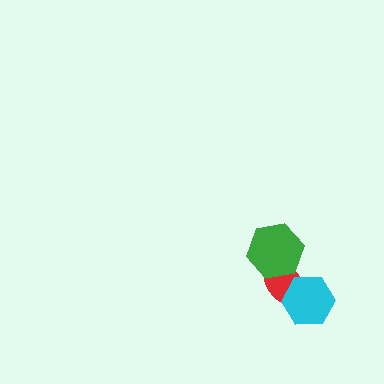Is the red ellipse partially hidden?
Yes, it is partially covered by another shape.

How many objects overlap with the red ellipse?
2 objects overlap with the red ellipse.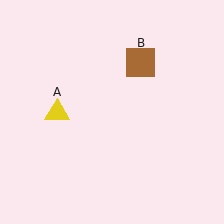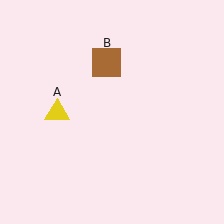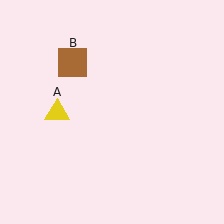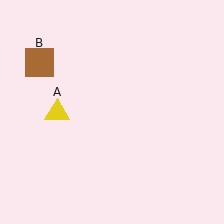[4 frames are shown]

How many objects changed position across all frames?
1 object changed position: brown square (object B).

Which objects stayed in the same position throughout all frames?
Yellow triangle (object A) remained stationary.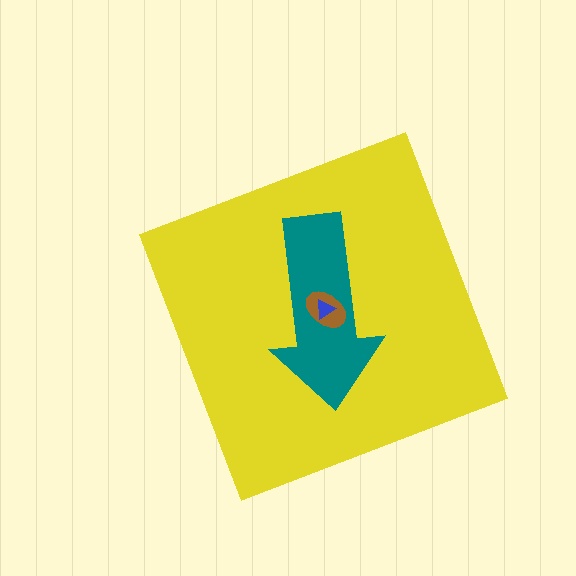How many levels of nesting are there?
4.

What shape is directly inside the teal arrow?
The brown ellipse.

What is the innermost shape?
The blue triangle.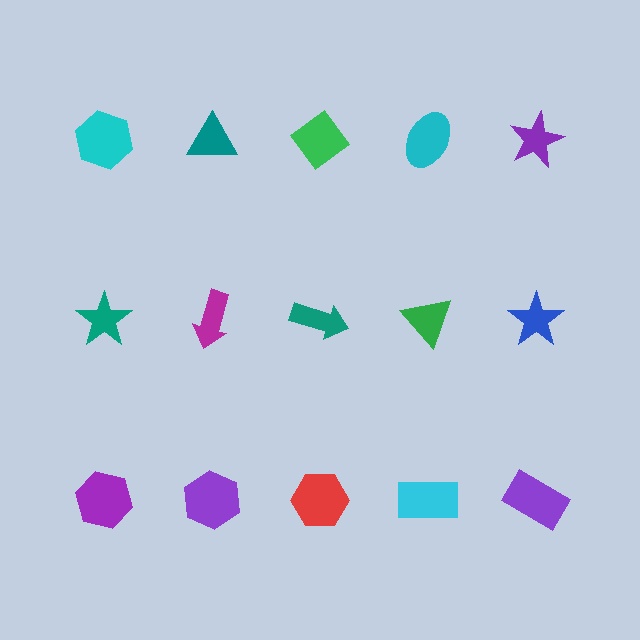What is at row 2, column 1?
A teal star.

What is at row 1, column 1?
A cyan hexagon.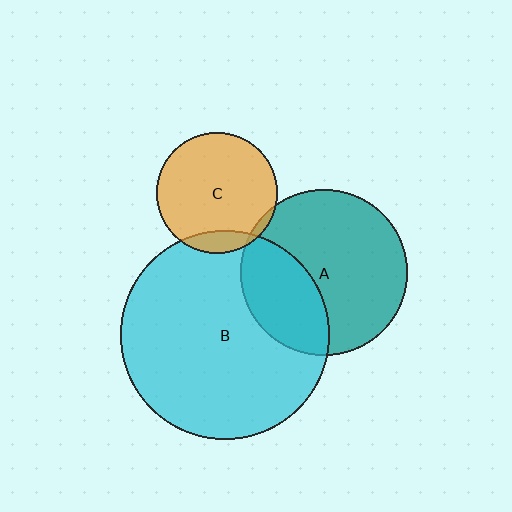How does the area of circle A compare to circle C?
Approximately 1.9 times.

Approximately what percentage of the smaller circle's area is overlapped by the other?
Approximately 10%.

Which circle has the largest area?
Circle B (cyan).